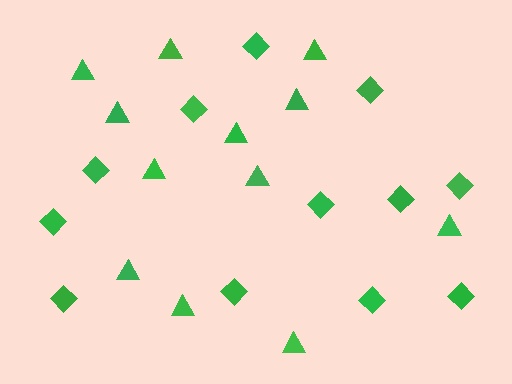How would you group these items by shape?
There are 2 groups: one group of diamonds (12) and one group of triangles (12).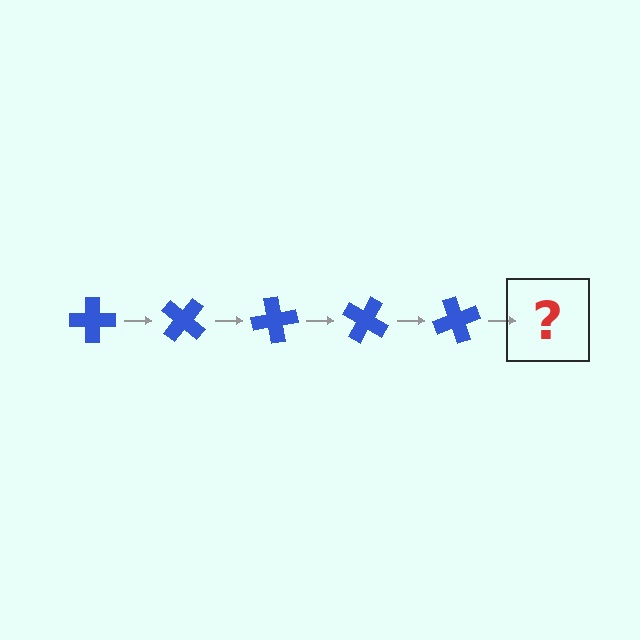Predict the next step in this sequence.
The next step is a blue cross rotated 200 degrees.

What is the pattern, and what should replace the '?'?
The pattern is that the cross rotates 40 degrees each step. The '?' should be a blue cross rotated 200 degrees.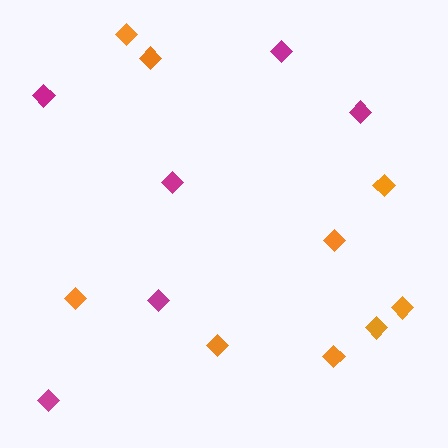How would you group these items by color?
There are 2 groups: one group of magenta diamonds (6) and one group of orange diamonds (9).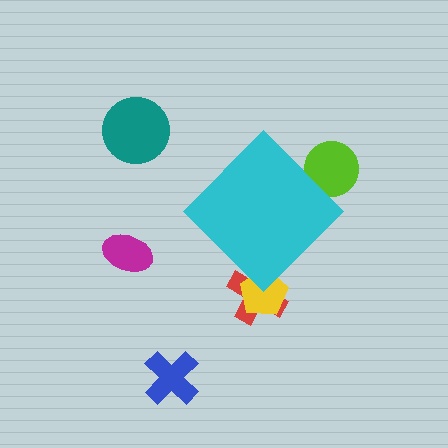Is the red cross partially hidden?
Yes, the red cross is partially hidden behind the cyan diamond.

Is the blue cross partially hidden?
No, the blue cross is fully visible.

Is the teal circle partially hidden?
No, the teal circle is fully visible.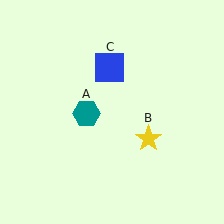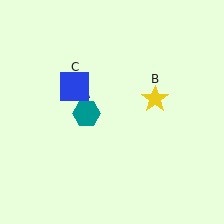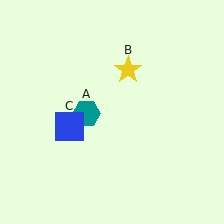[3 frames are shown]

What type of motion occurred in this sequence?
The yellow star (object B), blue square (object C) rotated counterclockwise around the center of the scene.